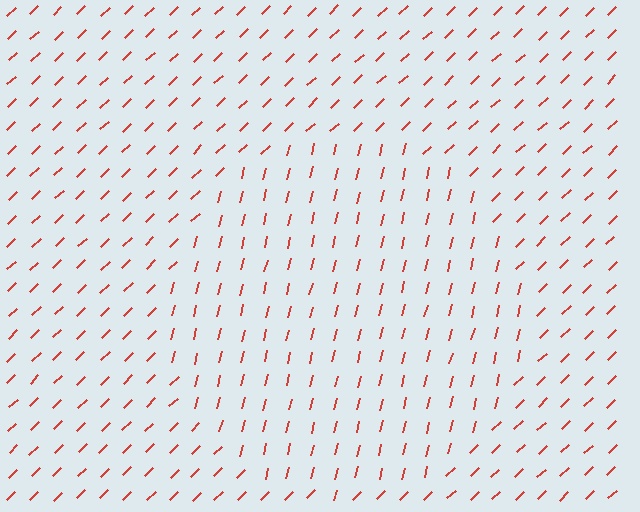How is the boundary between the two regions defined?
The boundary is defined purely by a change in line orientation (approximately 32 degrees difference). All lines are the same color and thickness.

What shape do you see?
I see a circle.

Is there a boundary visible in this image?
Yes, there is a texture boundary formed by a change in line orientation.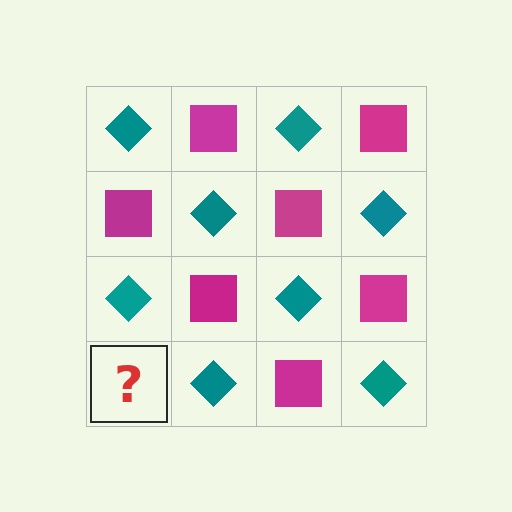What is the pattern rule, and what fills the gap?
The rule is that it alternates teal diamond and magenta square in a checkerboard pattern. The gap should be filled with a magenta square.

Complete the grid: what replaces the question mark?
The question mark should be replaced with a magenta square.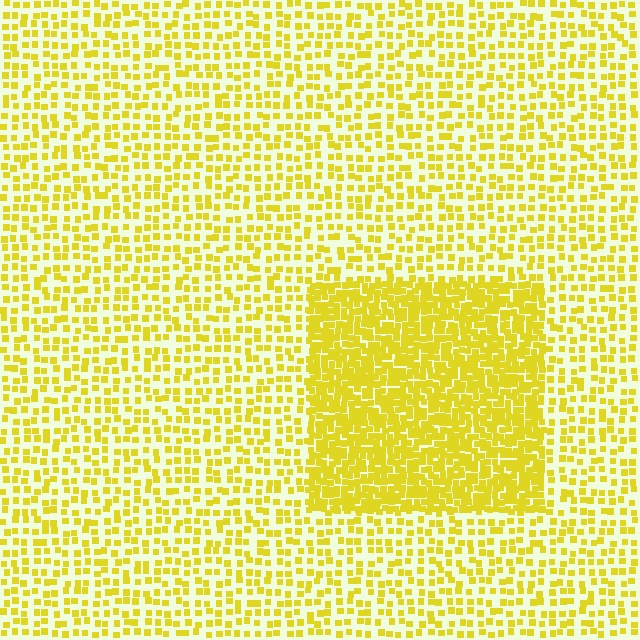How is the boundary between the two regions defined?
The boundary is defined by a change in element density (approximately 2.4x ratio). All elements are the same color, size, and shape.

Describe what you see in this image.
The image contains small yellow elements arranged at two different densities. A rectangle-shaped region is visible where the elements are more densely packed than the surrounding area.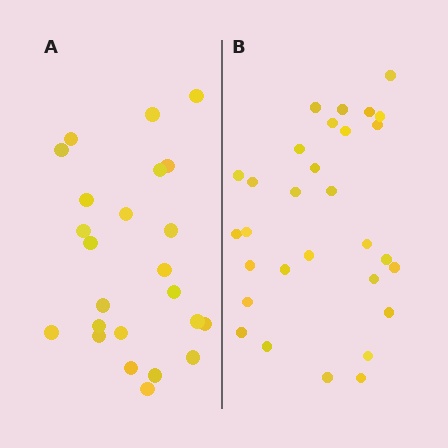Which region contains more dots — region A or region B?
Region B (the right region) has more dots.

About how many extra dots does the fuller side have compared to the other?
Region B has about 6 more dots than region A.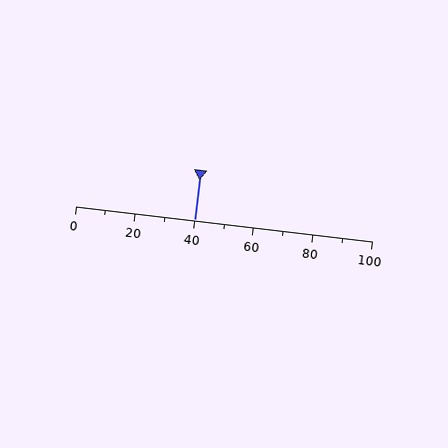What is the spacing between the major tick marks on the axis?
The major ticks are spaced 20 apart.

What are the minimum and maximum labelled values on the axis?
The axis runs from 0 to 100.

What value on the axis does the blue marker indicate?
The marker indicates approximately 40.